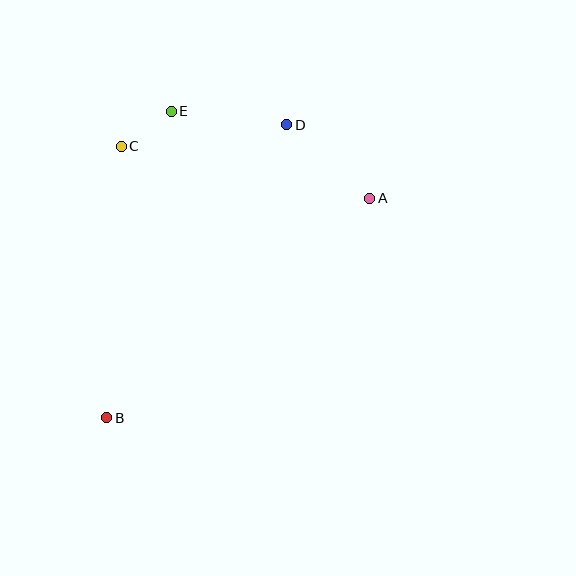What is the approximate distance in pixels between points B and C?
The distance between B and C is approximately 272 pixels.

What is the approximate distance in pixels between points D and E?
The distance between D and E is approximately 117 pixels.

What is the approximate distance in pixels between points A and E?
The distance between A and E is approximately 217 pixels.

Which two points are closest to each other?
Points C and E are closest to each other.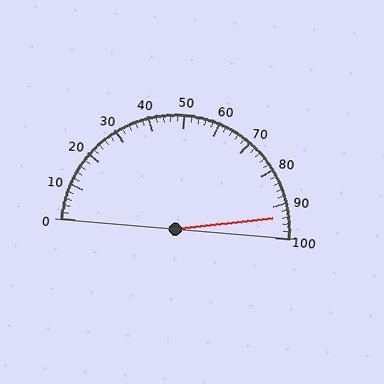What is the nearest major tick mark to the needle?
The nearest major tick mark is 90.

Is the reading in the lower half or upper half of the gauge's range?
The reading is in the upper half of the range (0 to 100).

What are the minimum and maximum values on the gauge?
The gauge ranges from 0 to 100.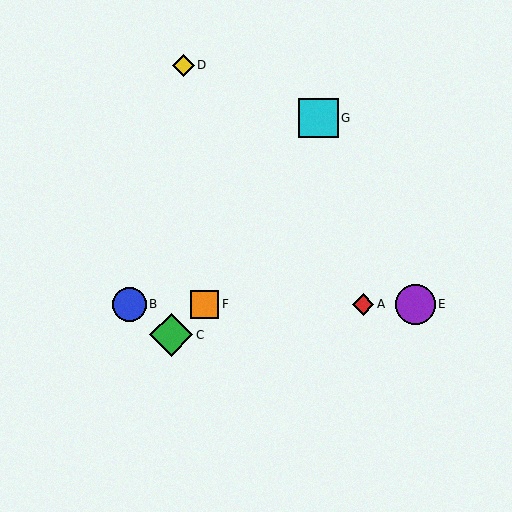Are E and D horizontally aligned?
No, E is at y≈304 and D is at y≈65.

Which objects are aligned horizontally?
Objects A, B, E, F are aligned horizontally.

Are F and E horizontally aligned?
Yes, both are at y≈304.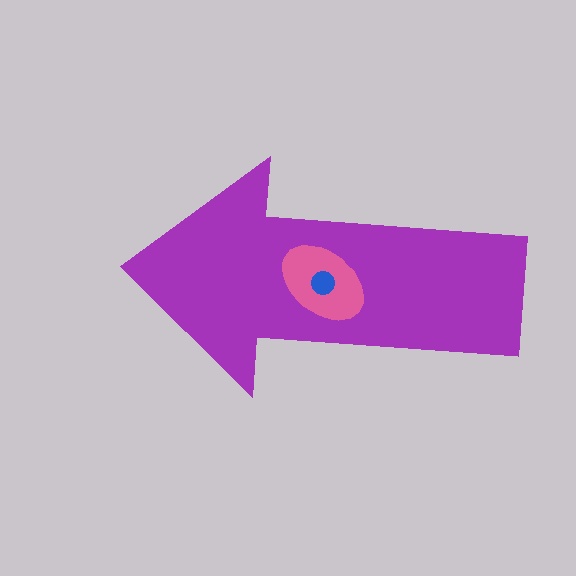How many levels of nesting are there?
3.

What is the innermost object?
The blue circle.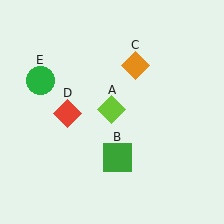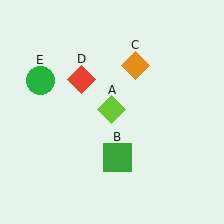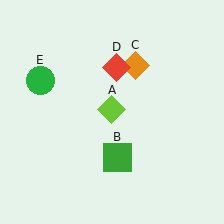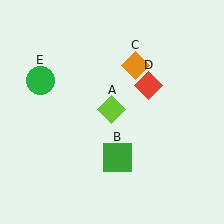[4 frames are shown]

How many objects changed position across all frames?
1 object changed position: red diamond (object D).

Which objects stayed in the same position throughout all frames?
Lime diamond (object A) and green square (object B) and orange diamond (object C) and green circle (object E) remained stationary.